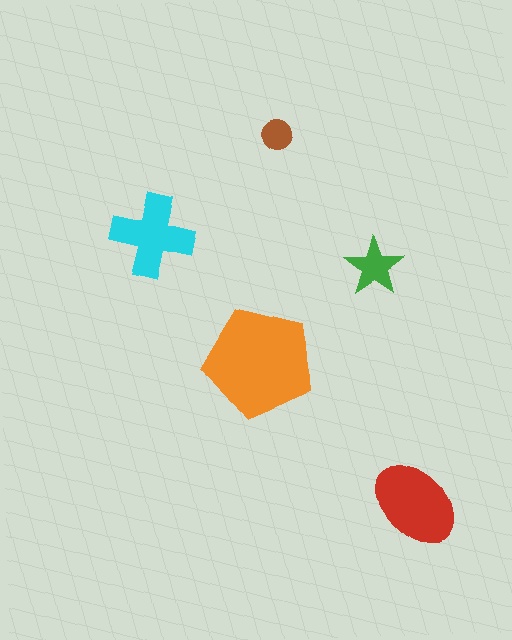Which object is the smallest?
The brown circle.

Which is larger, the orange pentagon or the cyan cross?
The orange pentagon.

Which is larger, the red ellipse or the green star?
The red ellipse.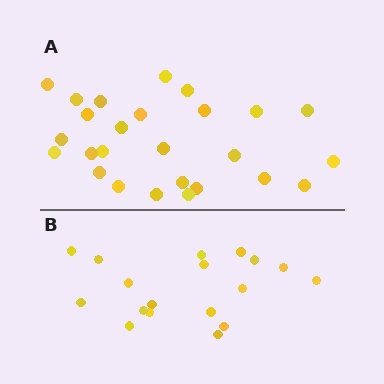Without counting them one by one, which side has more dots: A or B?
Region A (the top region) has more dots.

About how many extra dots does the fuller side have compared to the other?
Region A has roughly 8 or so more dots than region B.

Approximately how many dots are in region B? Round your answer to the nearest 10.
About 20 dots. (The exact count is 18, which rounds to 20.)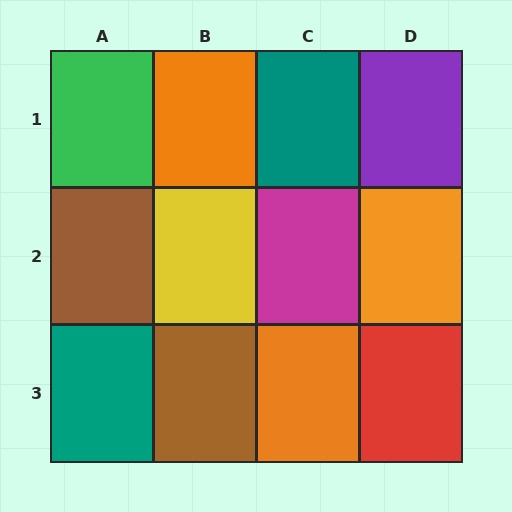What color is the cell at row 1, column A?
Green.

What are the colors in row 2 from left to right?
Brown, yellow, magenta, orange.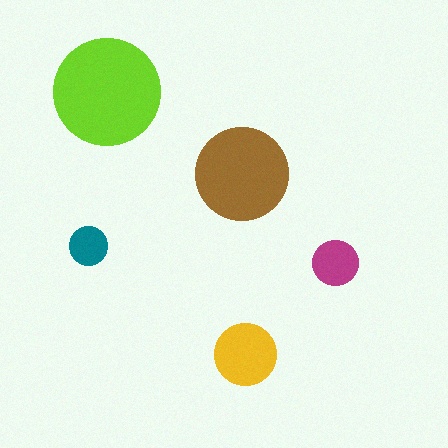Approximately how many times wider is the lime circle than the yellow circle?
About 1.5 times wider.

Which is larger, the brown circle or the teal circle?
The brown one.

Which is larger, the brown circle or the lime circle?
The lime one.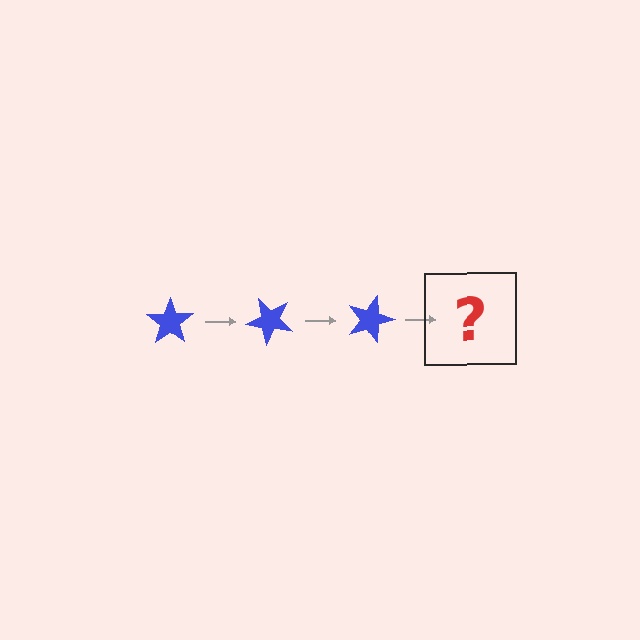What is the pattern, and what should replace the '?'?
The pattern is that the star rotates 45 degrees each step. The '?' should be a blue star rotated 135 degrees.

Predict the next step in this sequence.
The next step is a blue star rotated 135 degrees.